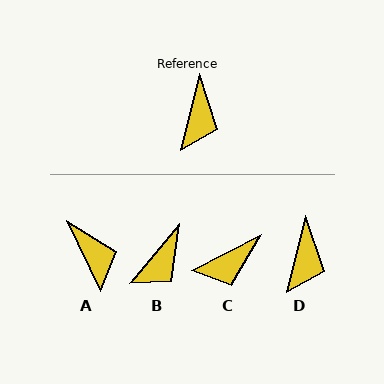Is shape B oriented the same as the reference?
No, it is off by about 26 degrees.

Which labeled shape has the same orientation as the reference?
D.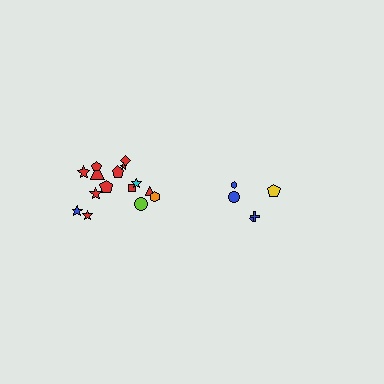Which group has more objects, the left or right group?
The left group.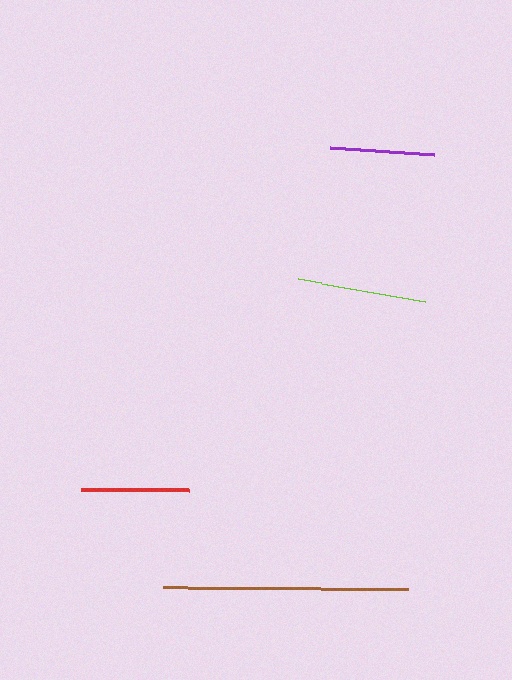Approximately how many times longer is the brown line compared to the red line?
The brown line is approximately 2.3 times the length of the red line.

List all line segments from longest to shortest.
From longest to shortest: brown, lime, red, purple.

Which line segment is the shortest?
The purple line is the shortest at approximately 104 pixels.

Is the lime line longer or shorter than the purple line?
The lime line is longer than the purple line.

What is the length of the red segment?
The red segment is approximately 107 pixels long.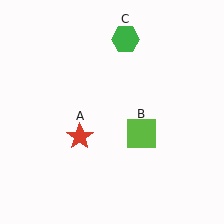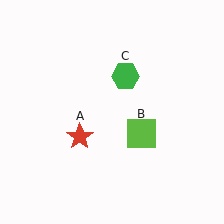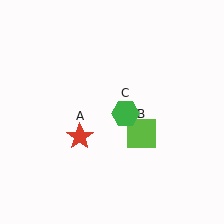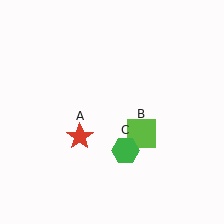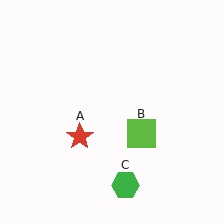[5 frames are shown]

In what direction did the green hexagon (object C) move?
The green hexagon (object C) moved down.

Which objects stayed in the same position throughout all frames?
Red star (object A) and lime square (object B) remained stationary.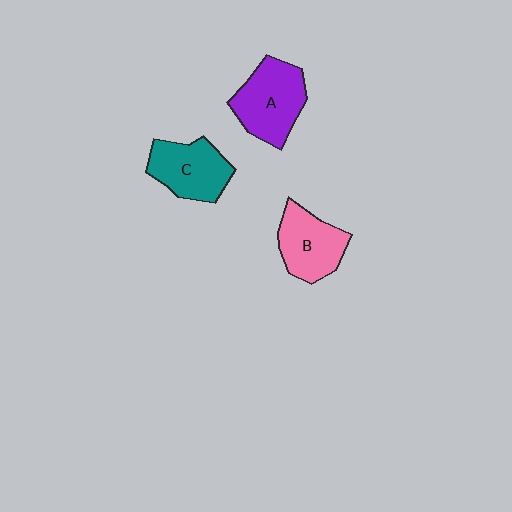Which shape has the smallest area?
Shape B (pink).